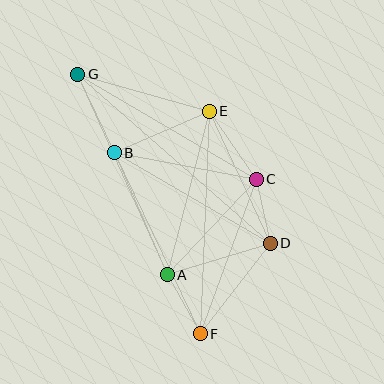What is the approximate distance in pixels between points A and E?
The distance between A and E is approximately 169 pixels.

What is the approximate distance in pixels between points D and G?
The distance between D and G is approximately 256 pixels.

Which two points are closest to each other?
Points C and D are closest to each other.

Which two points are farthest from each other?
Points F and G are farthest from each other.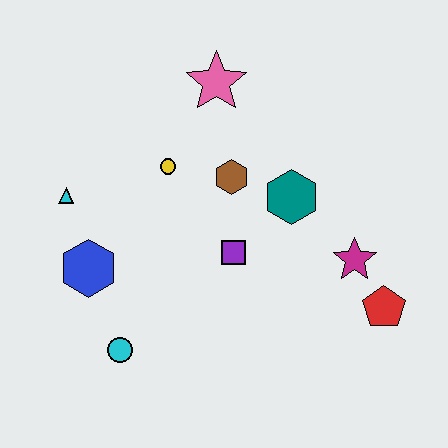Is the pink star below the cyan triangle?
No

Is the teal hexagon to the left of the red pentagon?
Yes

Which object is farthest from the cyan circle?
The pink star is farthest from the cyan circle.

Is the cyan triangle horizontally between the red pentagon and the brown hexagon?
No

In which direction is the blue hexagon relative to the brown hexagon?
The blue hexagon is to the left of the brown hexagon.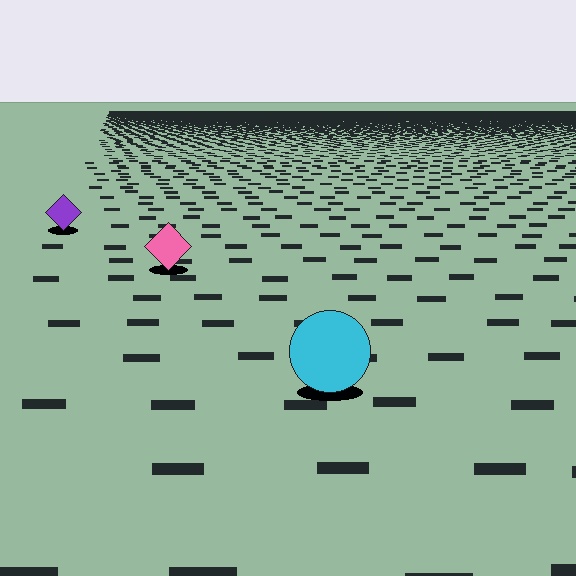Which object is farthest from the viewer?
The purple diamond is farthest from the viewer. It appears smaller and the ground texture around it is denser.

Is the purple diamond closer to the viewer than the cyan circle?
No. The cyan circle is closer — you can tell from the texture gradient: the ground texture is coarser near it.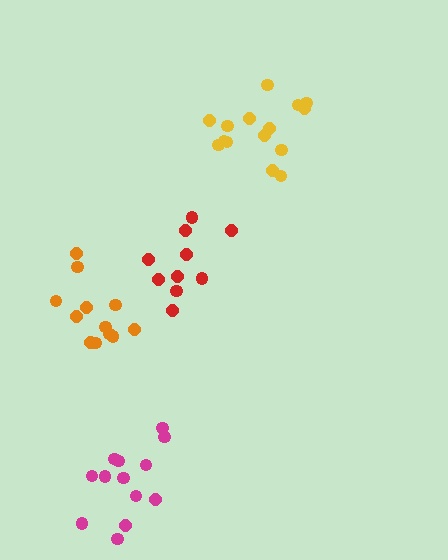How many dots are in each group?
Group 1: 12 dots, Group 2: 13 dots, Group 3: 15 dots, Group 4: 10 dots (50 total).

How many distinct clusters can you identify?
There are 4 distinct clusters.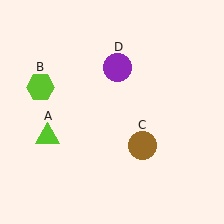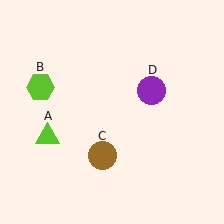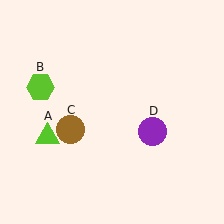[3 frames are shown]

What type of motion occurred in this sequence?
The brown circle (object C), purple circle (object D) rotated clockwise around the center of the scene.